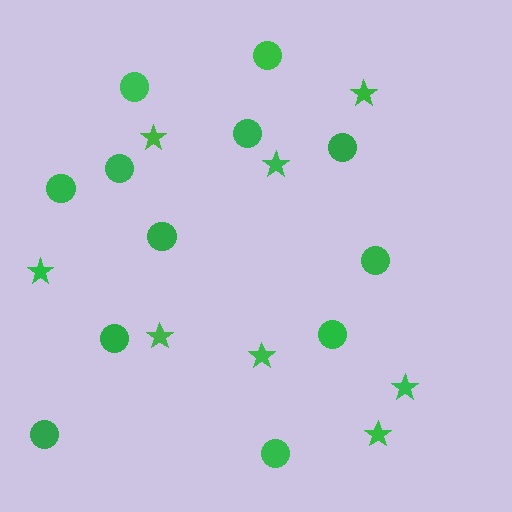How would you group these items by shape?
There are 2 groups: one group of stars (8) and one group of circles (12).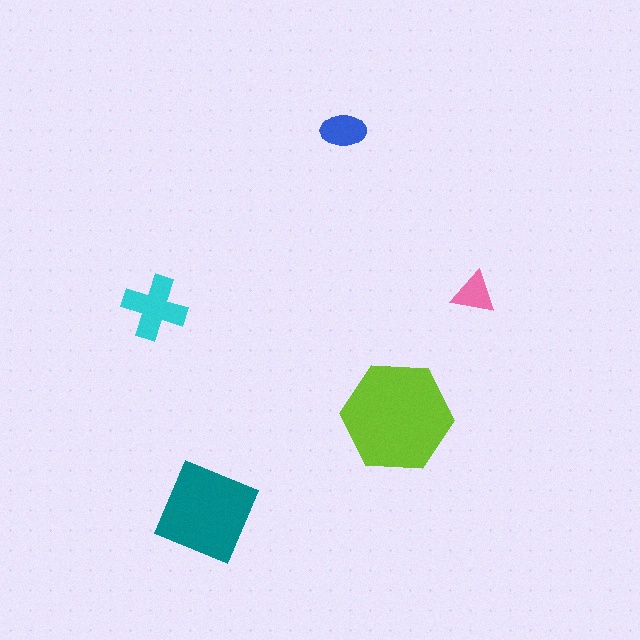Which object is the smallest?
The pink triangle.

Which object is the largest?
The lime hexagon.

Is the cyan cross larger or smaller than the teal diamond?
Smaller.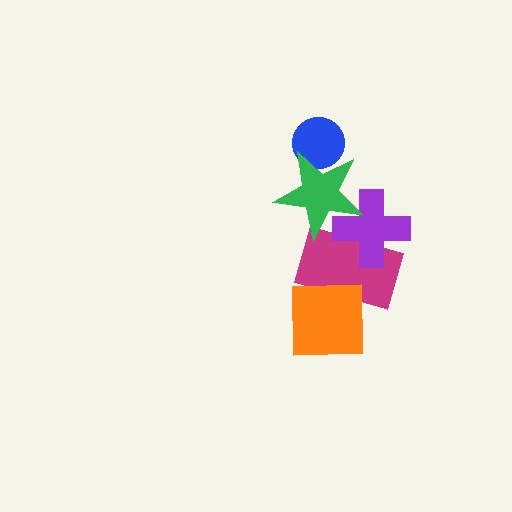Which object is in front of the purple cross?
The green star is in front of the purple cross.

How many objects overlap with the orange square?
1 object overlaps with the orange square.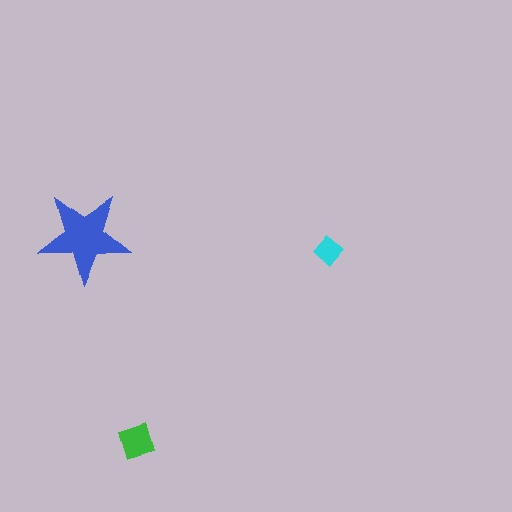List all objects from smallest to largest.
The cyan diamond, the green square, the blue star.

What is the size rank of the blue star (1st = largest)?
1st.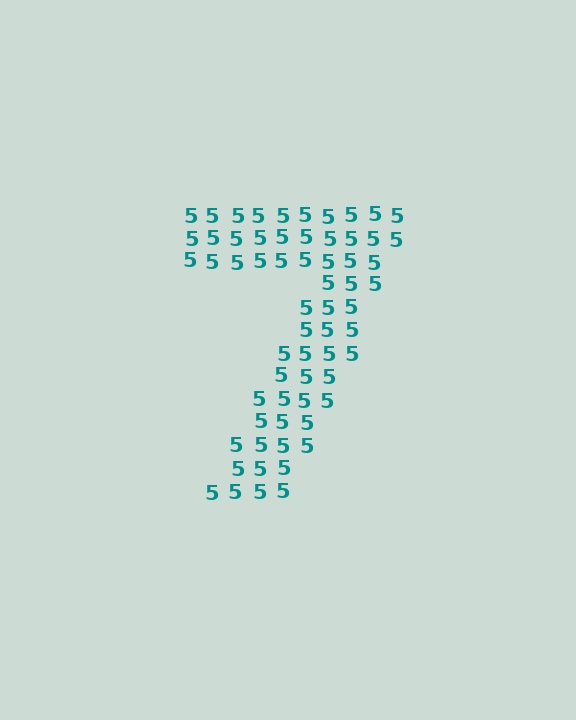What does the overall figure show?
The overall figure shows the digit 7.